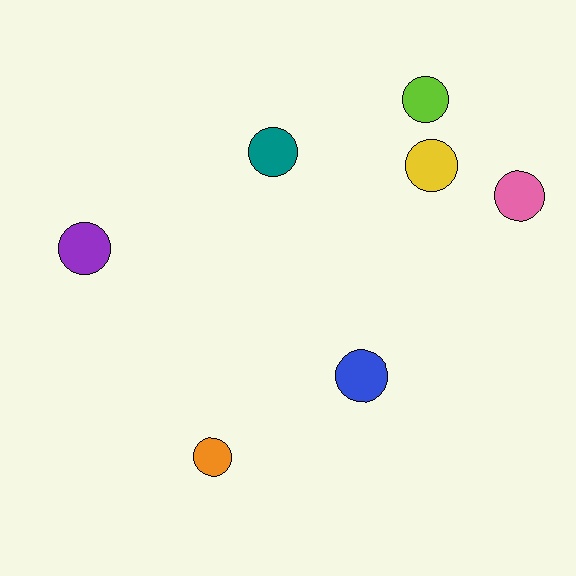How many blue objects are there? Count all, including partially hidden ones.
There is 1 blue object.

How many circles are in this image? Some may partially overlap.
There are 7 circles.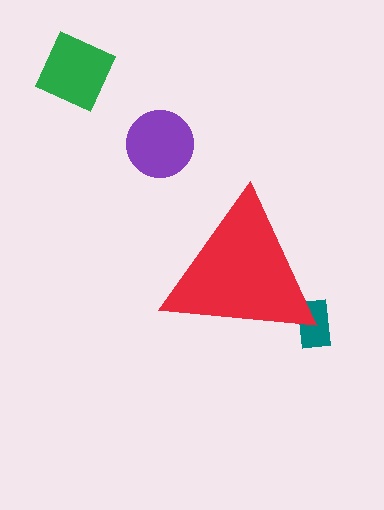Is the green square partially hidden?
No, the green square is fully visible.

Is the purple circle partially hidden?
No, the purple circle is fully visible.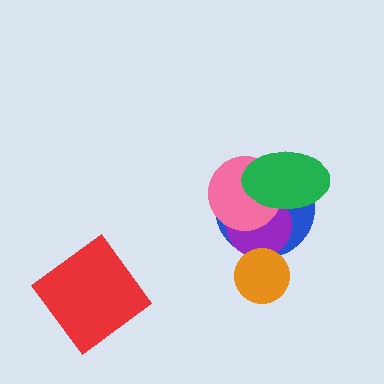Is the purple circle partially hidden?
Yes, it is partially covered by another shape.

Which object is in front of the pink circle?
The green ellipse is in front of the pink circle.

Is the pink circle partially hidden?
Yes, it is partially covered by another shape.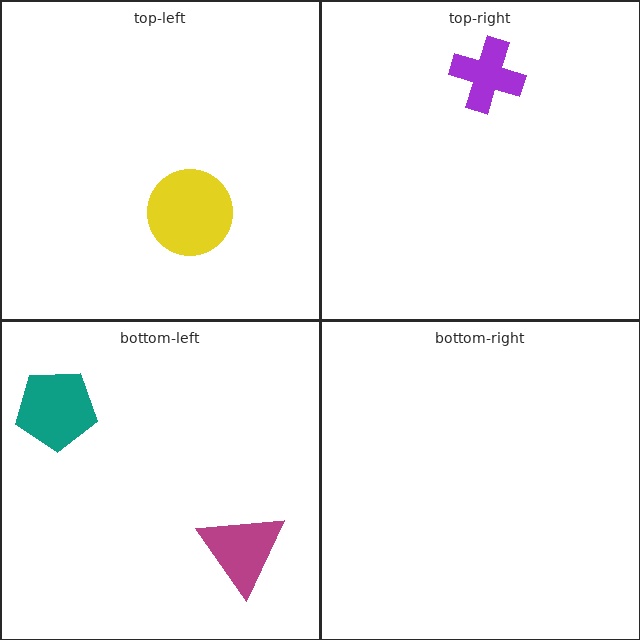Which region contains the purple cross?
The top-right region.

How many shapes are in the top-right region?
1.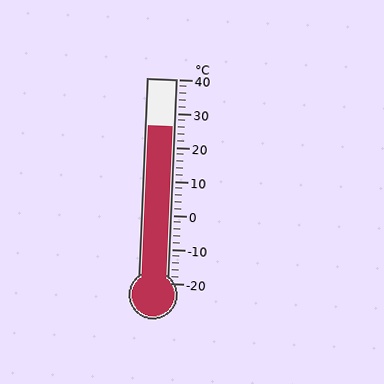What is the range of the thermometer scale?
The thermometer scale ranges from -20°C to 40°C.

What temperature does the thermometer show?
The thermometer shows approximately 26°C.